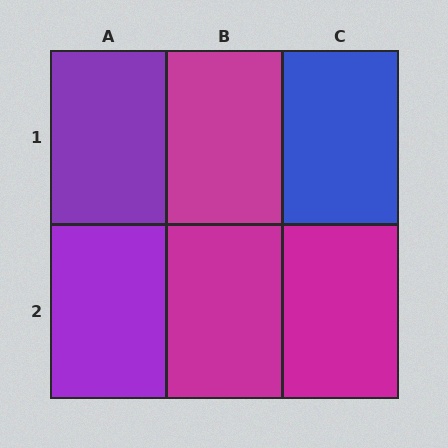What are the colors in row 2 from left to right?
Purple, magenta, magenta.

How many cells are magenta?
3 cells are magenta.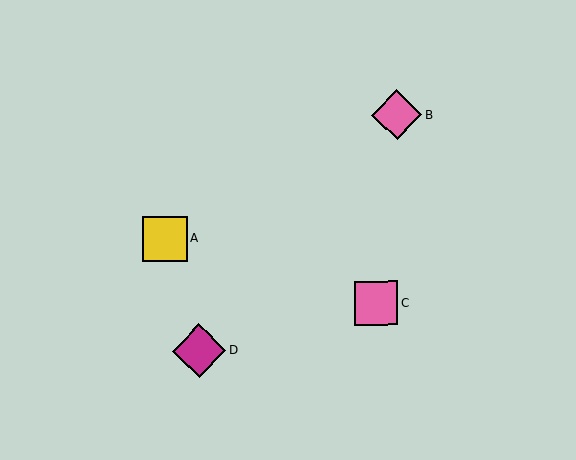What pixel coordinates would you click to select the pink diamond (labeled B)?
Click at (397, 115) to select the pink diamond B.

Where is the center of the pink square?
The center of the pink square is at (376, 304).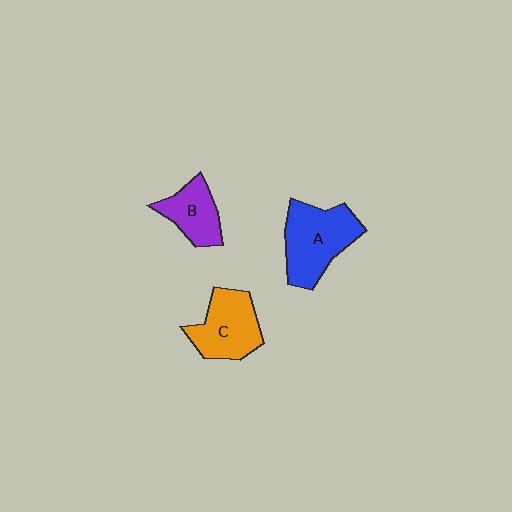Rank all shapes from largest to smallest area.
From largest to smallest: A (blue), C (orange), B (purple).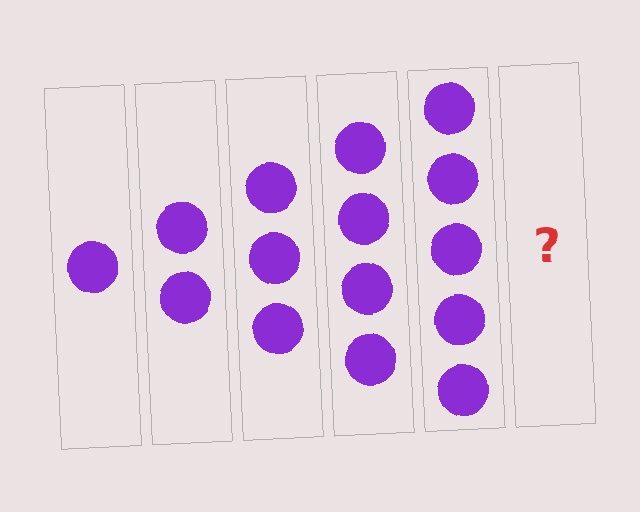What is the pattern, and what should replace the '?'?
The pattern is that each step adds one more circle. The '?' should be 6 circles.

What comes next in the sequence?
The next element should be 6 circles.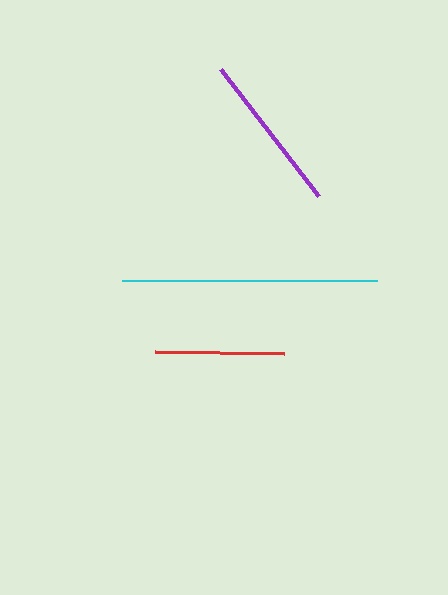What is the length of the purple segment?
The purple segment is approximately 161 pixels long.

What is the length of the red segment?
The red segment is approximately 129 pixels long.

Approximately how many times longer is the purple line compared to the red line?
The purple line is approximately 1.2 times the length of the red line.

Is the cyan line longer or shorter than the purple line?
The cyan line is longer than the purple line.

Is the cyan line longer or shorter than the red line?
The cyan line is longer than the red line.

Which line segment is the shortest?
The red line is the shortest at approximately 129 pixels.